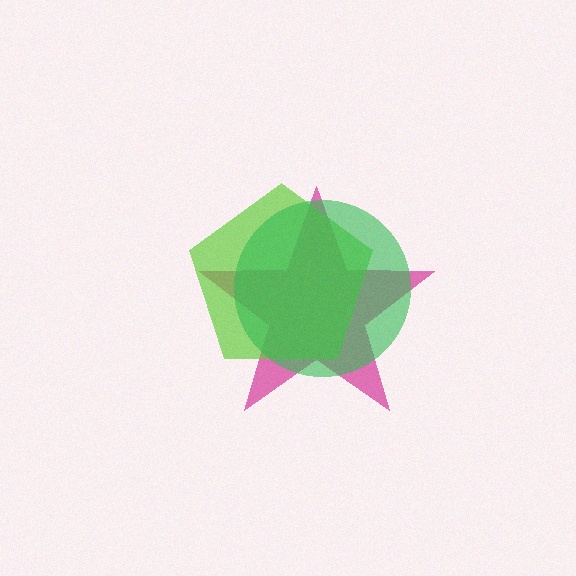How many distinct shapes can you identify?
There are 3 distinct shapes: a magenta star, a lime pentagon, a green circle.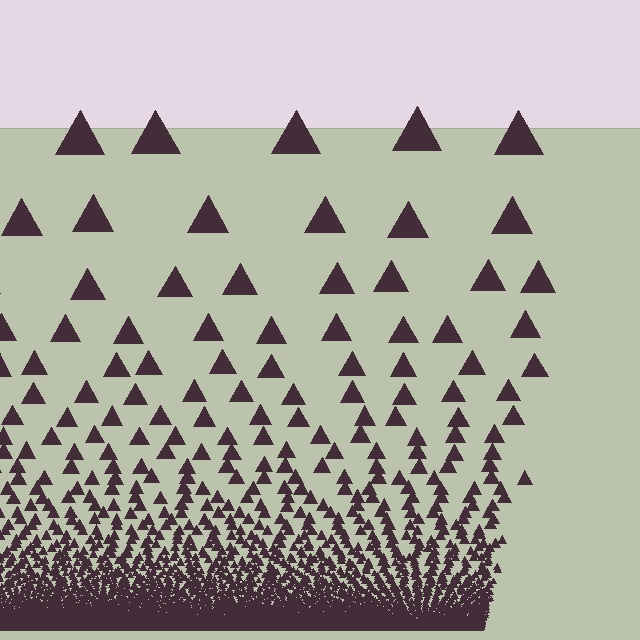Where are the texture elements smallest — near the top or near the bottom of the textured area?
Near the bottom.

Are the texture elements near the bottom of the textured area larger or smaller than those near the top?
Smaller. The gradient is inverted — elements near the bottom are smaller and denser.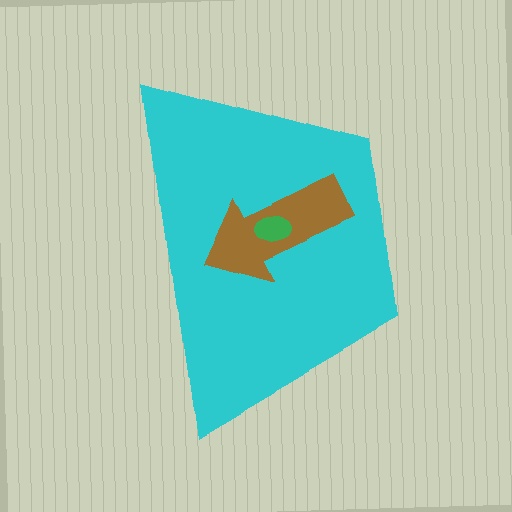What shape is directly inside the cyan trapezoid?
The brown arrow.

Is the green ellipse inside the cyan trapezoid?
Yes.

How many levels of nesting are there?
3.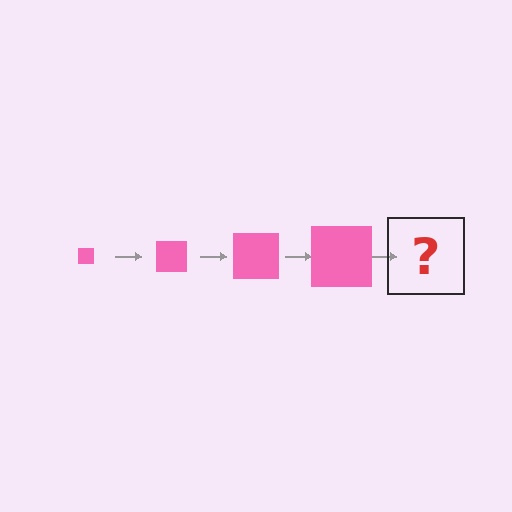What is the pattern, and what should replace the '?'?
The pattern is that the square gets progressively larger each step. The '?' should be a pink square, larger than the previous one.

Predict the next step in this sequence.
The next step is a pink square, larger than the previous one.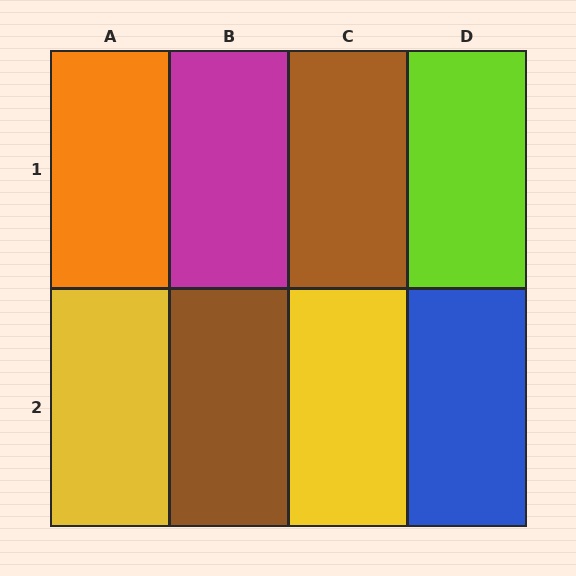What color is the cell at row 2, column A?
Yellow.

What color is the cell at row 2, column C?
Yellow.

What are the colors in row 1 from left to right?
Orange, magenta, brown, lime.